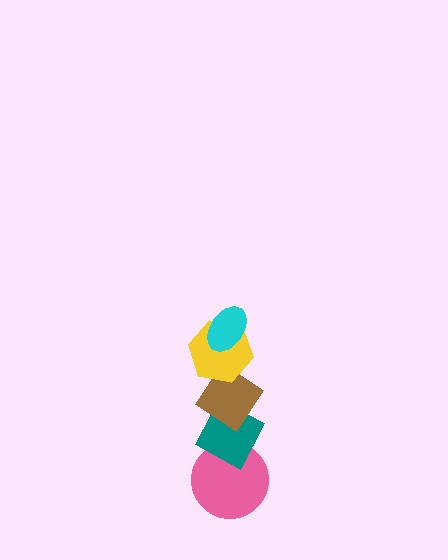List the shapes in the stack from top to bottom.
From top to bottom: the cyan ellipse, the yellow hexagon, the brown diamond, the teal diamond, the pink circle.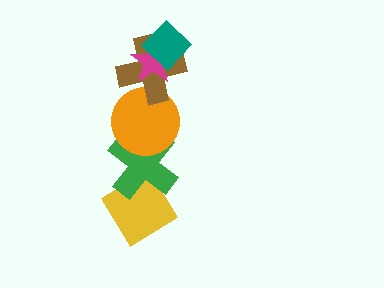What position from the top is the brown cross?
The brown cross is 3rd from the top.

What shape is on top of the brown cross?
The magenta star is on top of the brown cross.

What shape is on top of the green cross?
The orange circle is on top of the green cross.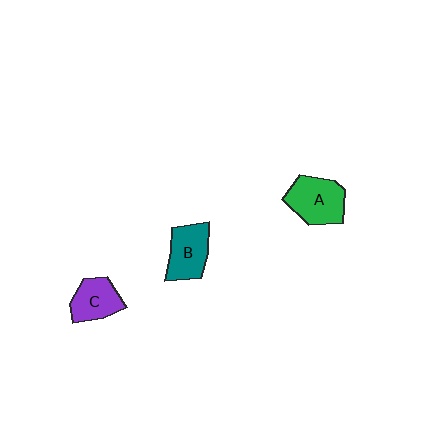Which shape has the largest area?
Shape A (green).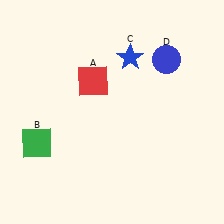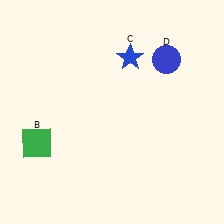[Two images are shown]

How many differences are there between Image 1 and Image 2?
There is 1 difference between the two images.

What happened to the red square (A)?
The red square (A) was removed in Image 2. It was in the top-left area of Image 1.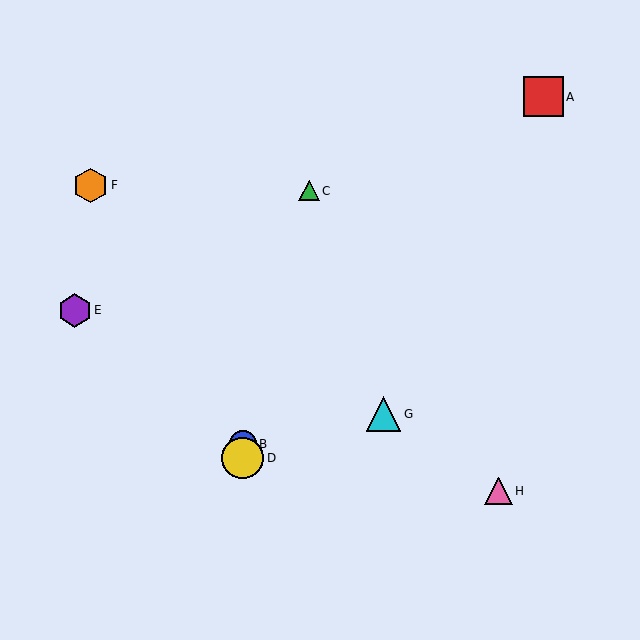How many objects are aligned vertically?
2 objects (B, D) are aligned vertically.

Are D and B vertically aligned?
Yes, both are at x≈243.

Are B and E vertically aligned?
No, B is at x≈243 and E is at x≈75.